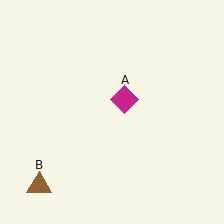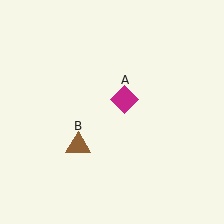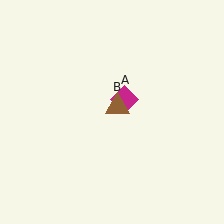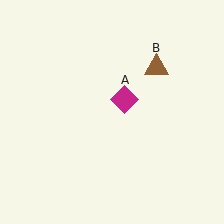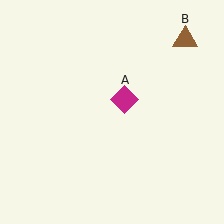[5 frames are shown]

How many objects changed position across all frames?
1 object changed position: brown triangle (object B).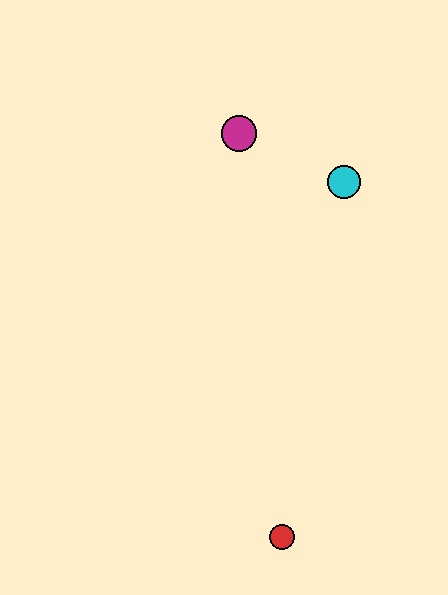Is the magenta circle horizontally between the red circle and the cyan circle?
No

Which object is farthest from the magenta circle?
The red circle is farthest from the magenta circle.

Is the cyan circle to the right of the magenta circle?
Yes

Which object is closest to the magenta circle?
The cyan circle is closest to the magenta circle.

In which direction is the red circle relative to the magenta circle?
The red circle is below the magenta circle.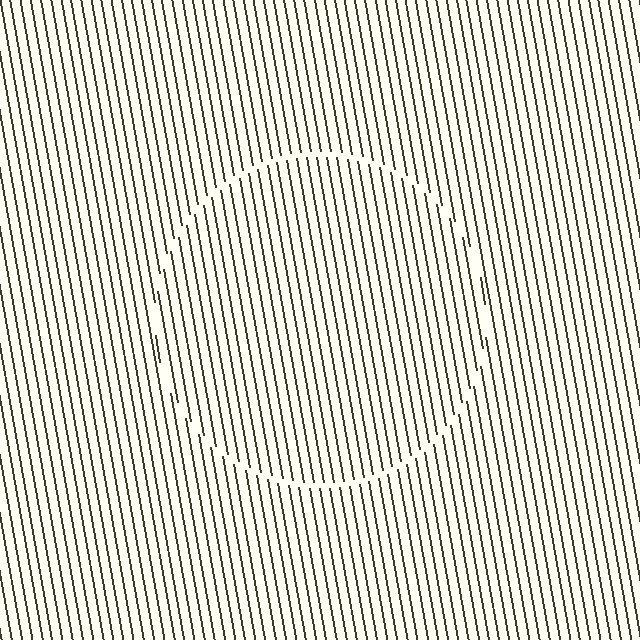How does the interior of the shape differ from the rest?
The interior of the shape contains the same grating, shifted by half a period — the contour is defined by the phase discontinuity where line-ends from the inner and outer gratings abut.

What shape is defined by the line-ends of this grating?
An illusory circle. The interior of the shape contains the same grating, shifted by half a period — the contour is defined by the phase discontinuity where line-ends from the inner and outer gratings abut.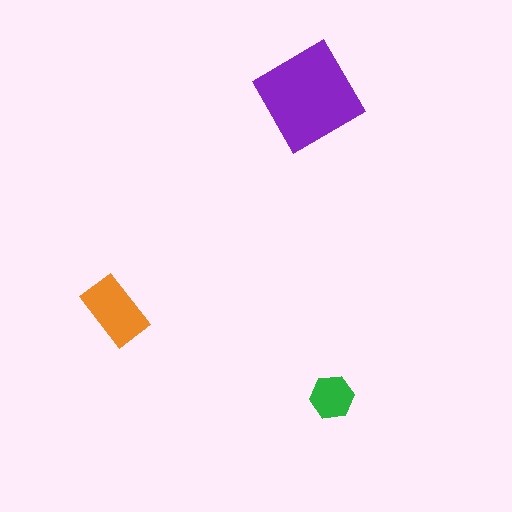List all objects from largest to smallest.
The purple diamond, the orange rectangle, the green hexagon.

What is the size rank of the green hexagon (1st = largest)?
3rd.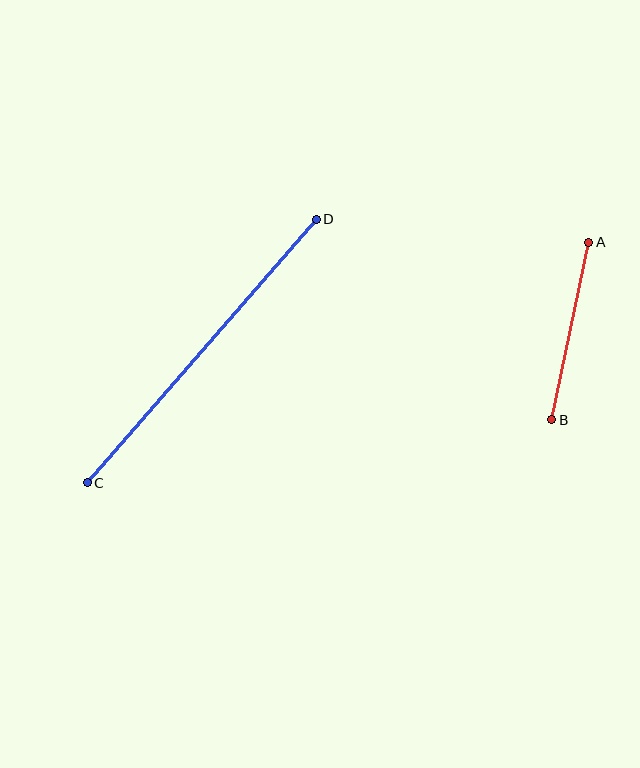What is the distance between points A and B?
The distance is approximately 181 pixels.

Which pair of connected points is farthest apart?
Points C and D are farthest apart.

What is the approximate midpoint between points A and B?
The midpoint is at approximately (570, 331) pixels.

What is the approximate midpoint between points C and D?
The midpoint is at approximately (202, 351) pixels.